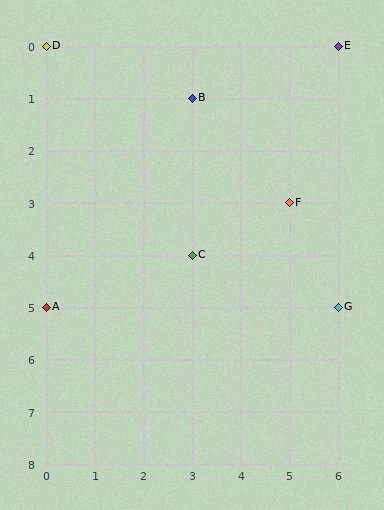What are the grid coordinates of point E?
Point E is at grid coordinates (6, 0).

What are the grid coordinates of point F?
Point F is at grid coordinates (5, 3).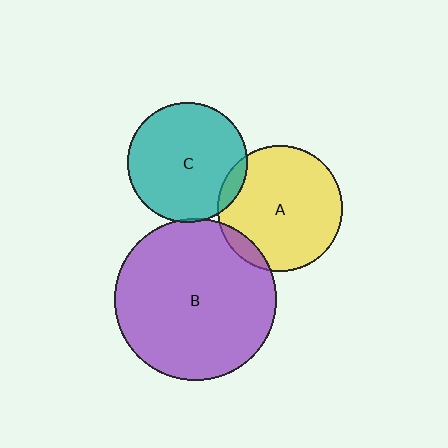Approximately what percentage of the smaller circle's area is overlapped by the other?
Approximately 5%.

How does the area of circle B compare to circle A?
Approximately 1.7 times.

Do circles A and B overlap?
Yes.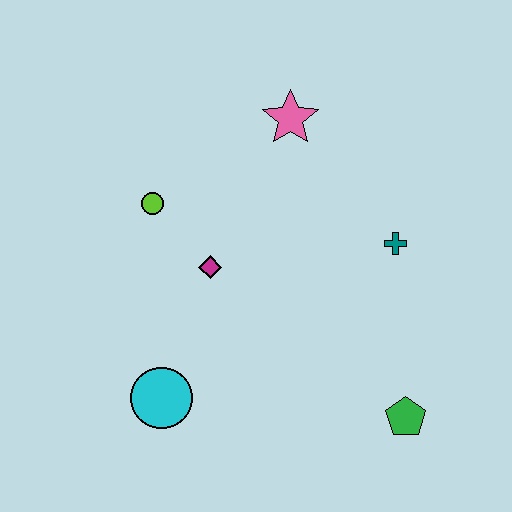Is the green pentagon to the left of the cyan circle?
No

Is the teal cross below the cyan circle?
No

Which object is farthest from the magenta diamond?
The green pentagon is farthest from the magenta diamond.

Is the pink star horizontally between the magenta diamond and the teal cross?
Yes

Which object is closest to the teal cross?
The pink star is closest to the teal cross.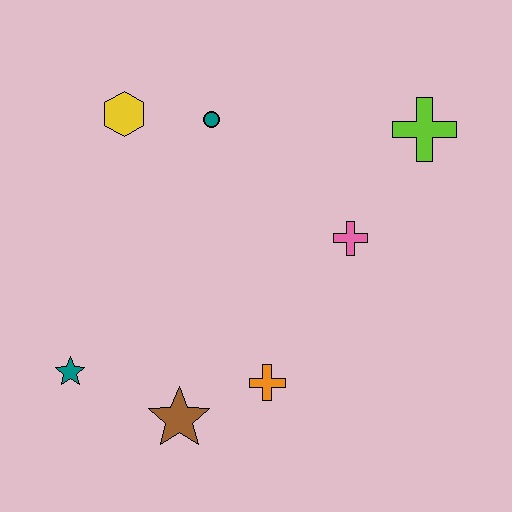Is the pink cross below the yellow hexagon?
Yes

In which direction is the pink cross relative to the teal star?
The pink cross is to the right of the teal star.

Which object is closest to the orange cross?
The brown star is closest to the orange cross.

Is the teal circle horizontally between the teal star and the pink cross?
Yes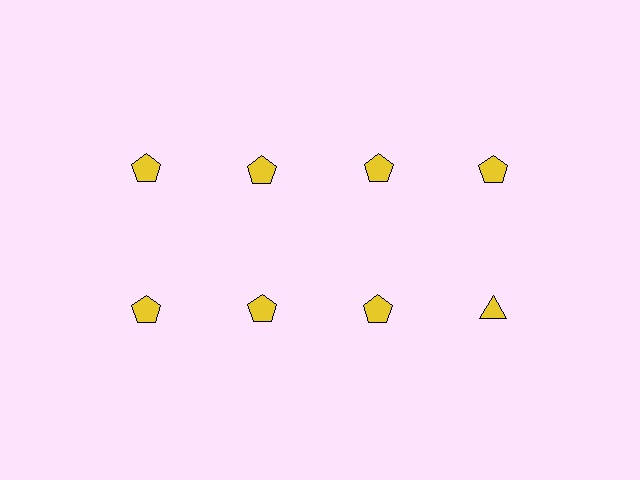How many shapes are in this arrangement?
There are 8 shapes arranged in a grid pattern.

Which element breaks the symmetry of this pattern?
The yellow triangle in the second row, second from right column breaks the symmetry. All other shapes are yellow pentagons.